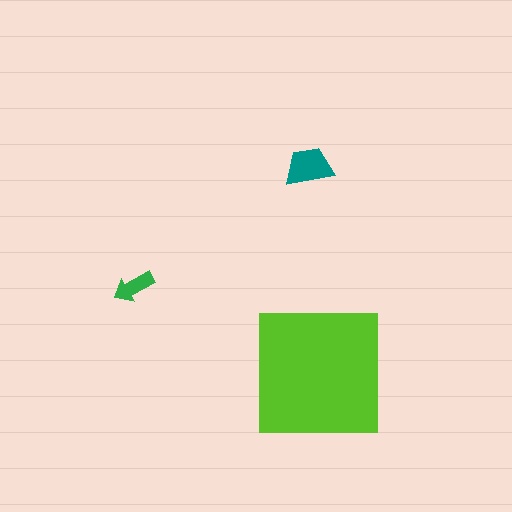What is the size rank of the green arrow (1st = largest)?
3rd.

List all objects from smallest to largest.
The green arrow, the teal trapezoid, the lime square.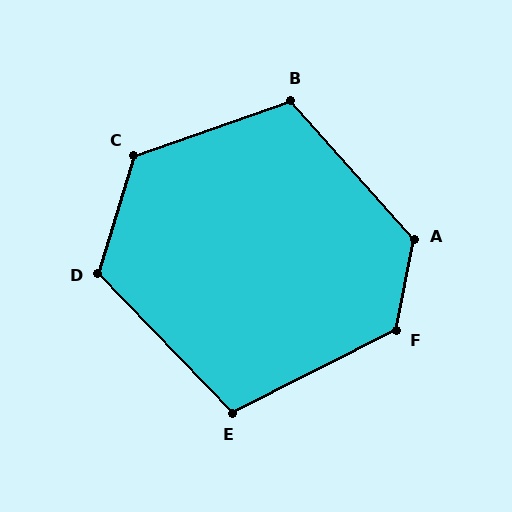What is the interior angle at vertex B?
Approximately 113 degrees (obtuse).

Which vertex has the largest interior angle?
F, at approximately 128 degrees.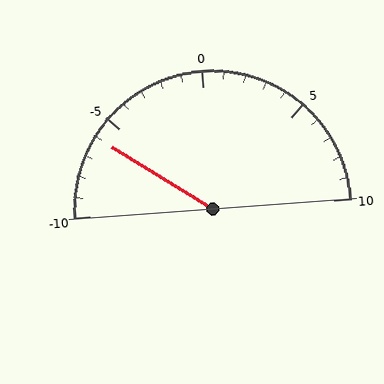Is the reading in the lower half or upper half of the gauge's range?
The reading is in the lower half of the range (-10 to 10).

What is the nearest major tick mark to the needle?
The nearest major tick mark is -5.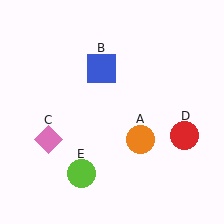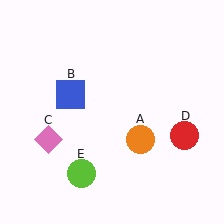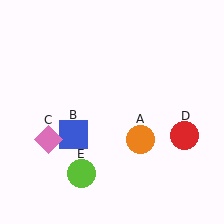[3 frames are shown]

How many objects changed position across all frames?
1 object changed position: blue square (object B).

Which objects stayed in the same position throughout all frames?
Orange circle (object A) and pink diamond (object C) and red circle (object D) and lime circle (object E) remained stationary.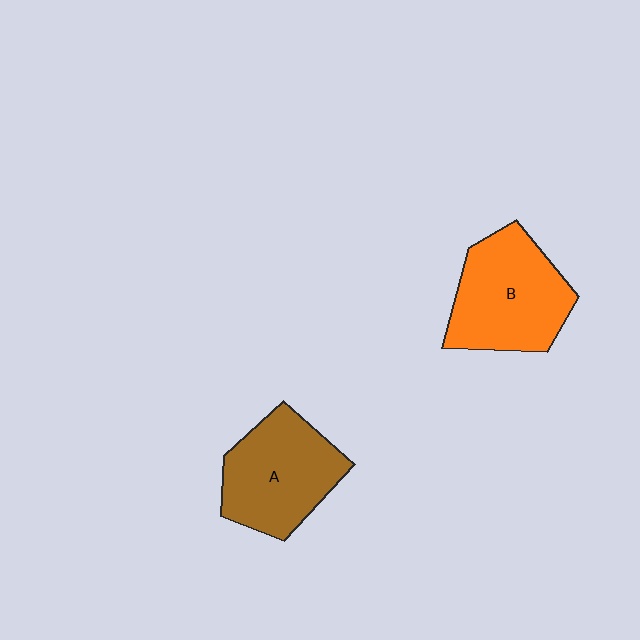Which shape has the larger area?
Shape B (orange).